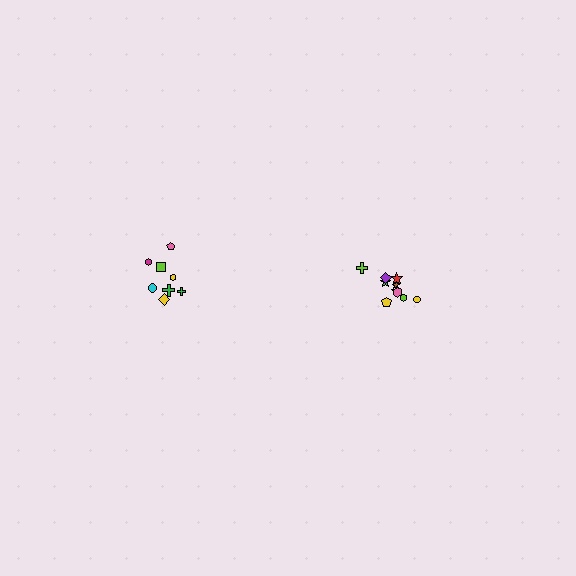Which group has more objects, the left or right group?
The right group.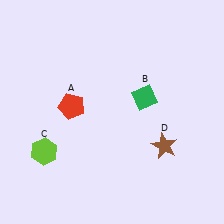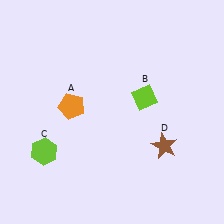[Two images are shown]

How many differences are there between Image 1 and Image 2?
There are 2 differences between the two images.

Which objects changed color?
A changed from red to orange. B changed from green to lime.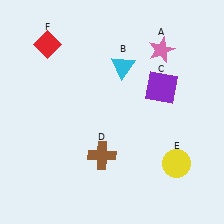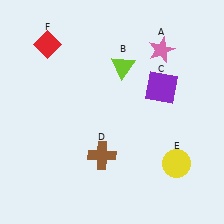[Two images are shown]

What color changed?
The triangle (B) changed from cyan in Image 1 to lime in Image 2.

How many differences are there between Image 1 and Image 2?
There is 1 difference between the two images.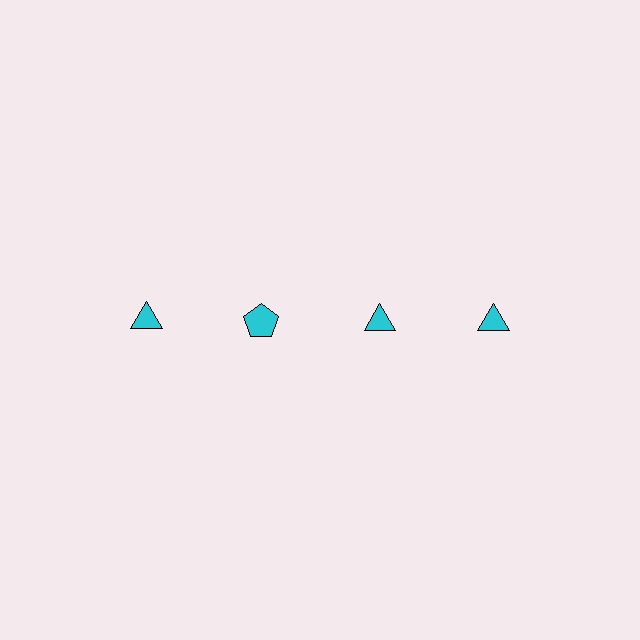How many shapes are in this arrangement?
There are 4 shapes arranged in a grid pattern.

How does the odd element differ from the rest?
It has a different shape: pentagon instead of triangle.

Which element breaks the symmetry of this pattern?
The cyan pentagon in the top row, second from left column breaks the symmetry. All other shapes are cyan triangles.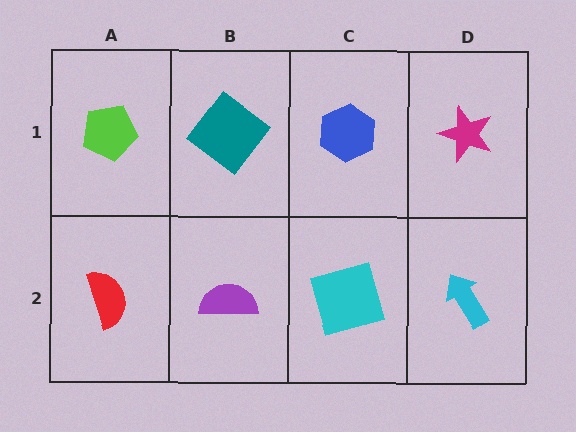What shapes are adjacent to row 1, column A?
A red semicircle (row 2, column A), a teal diamond (row 1, column B).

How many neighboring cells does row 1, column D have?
2.